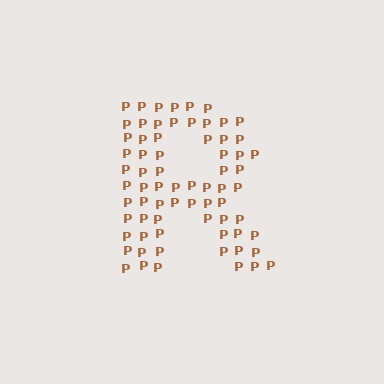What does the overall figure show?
The overall figure shows the letter R.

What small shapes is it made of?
It is made of small letter P's.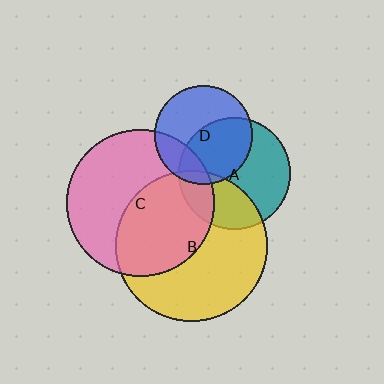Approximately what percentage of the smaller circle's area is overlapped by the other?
Approximately 35%.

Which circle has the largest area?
Circle B (yellow).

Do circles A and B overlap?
Yes.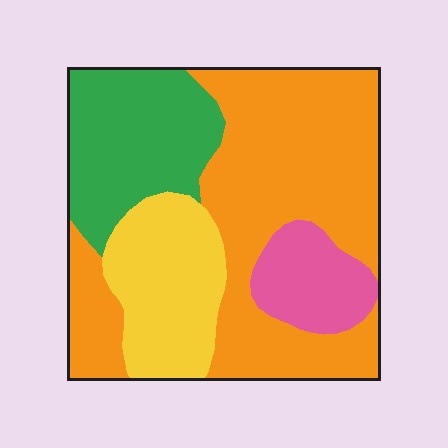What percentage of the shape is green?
Green covers about 20% of the shape.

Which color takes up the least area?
Pink, at roughly 10%.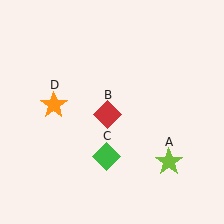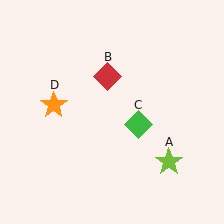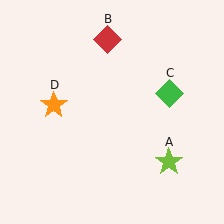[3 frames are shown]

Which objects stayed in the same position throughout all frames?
Lime star (object A) and orange star (object D) remained stationary.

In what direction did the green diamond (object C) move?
The green diamond (object C) moved up and to the right.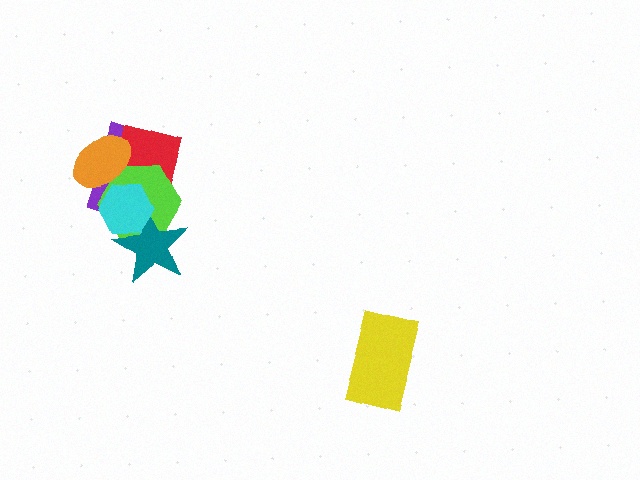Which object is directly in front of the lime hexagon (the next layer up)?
The orange ellipse is directly in front of the lime hexagon.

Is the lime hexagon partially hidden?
Yes, it is partially covered by another shape.